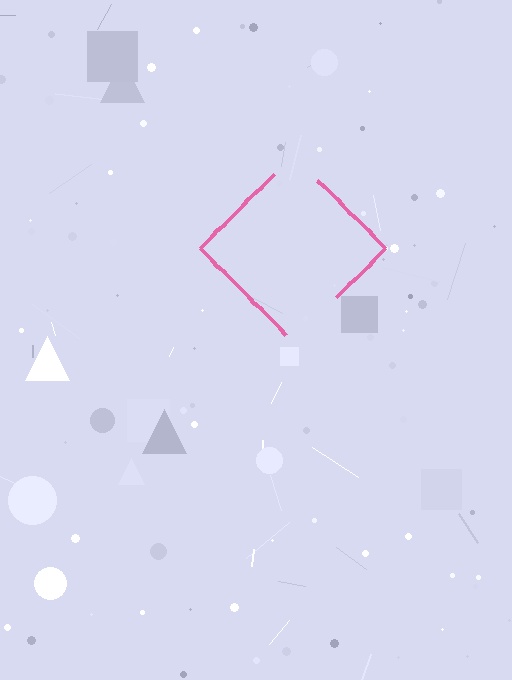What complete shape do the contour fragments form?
The contour fragments form a diamond.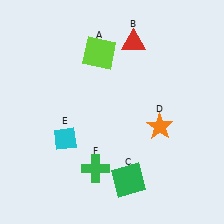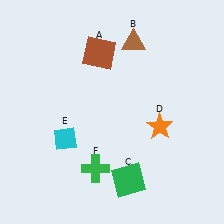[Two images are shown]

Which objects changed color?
A changed from lime to brown. B changed from red to brown.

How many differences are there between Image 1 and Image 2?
There are 2 differences between the two images.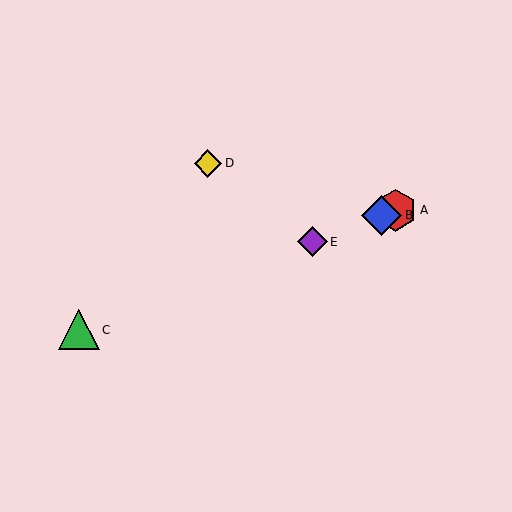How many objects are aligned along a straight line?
4 objects (A, B, C, E) are aligned along a straight line.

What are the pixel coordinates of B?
Object B is at (382, 215).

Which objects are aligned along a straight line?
Objects A, B, C, E are aligned along a straight line.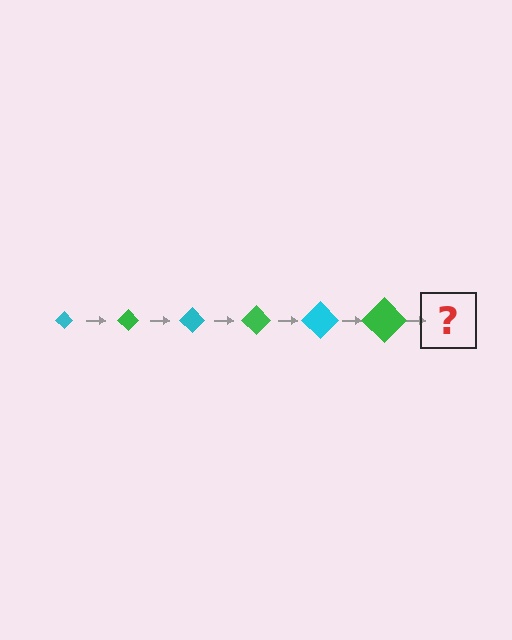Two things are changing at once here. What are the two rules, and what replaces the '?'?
The two rules are that the diamond grows larger each step and the color cycles through cyan and green. The '?' should be a cyan diamond, larger than the previous one.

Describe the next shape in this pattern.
It should be a cyan diamond, larger than the previous one.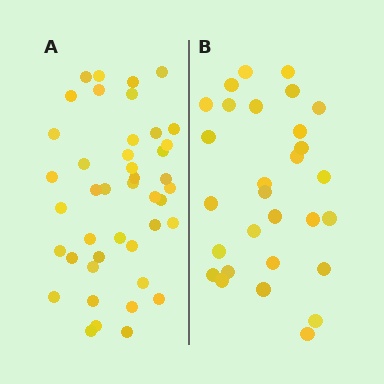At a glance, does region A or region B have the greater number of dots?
Region A (the left region) has more dots.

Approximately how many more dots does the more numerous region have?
Region A has approximately 15 more dots than region B.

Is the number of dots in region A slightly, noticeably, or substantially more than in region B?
Region A has substantially more. The ratio is roughly 1.5 to 1.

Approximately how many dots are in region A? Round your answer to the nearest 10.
About 40 dots. (The exact count is 43, which rounds to 40.)